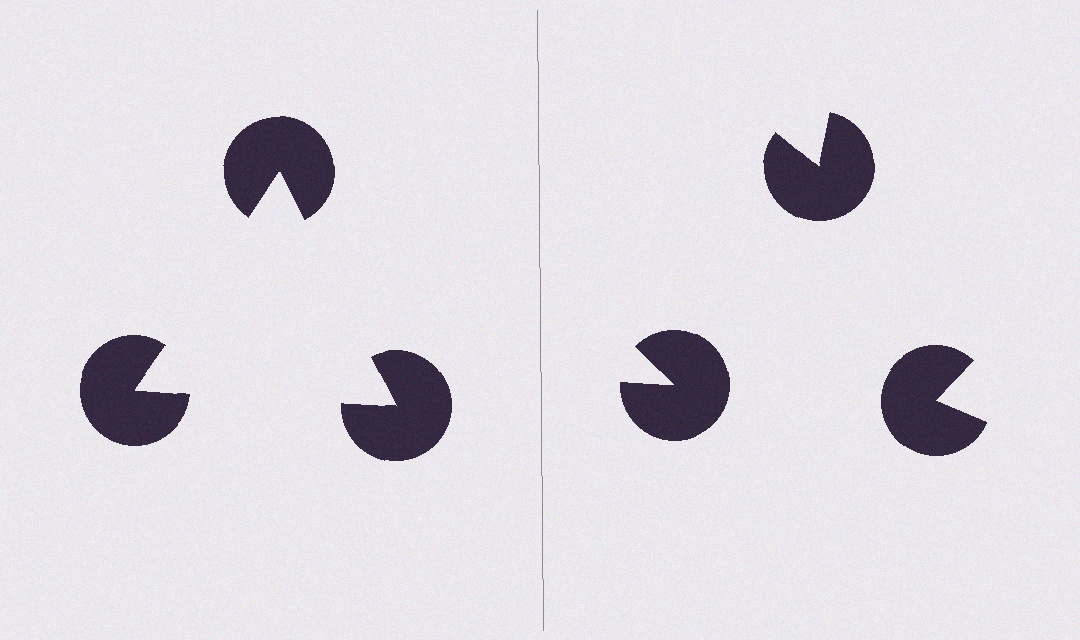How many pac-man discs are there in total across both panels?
6 — 3 on each side.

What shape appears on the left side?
An illusory triangle.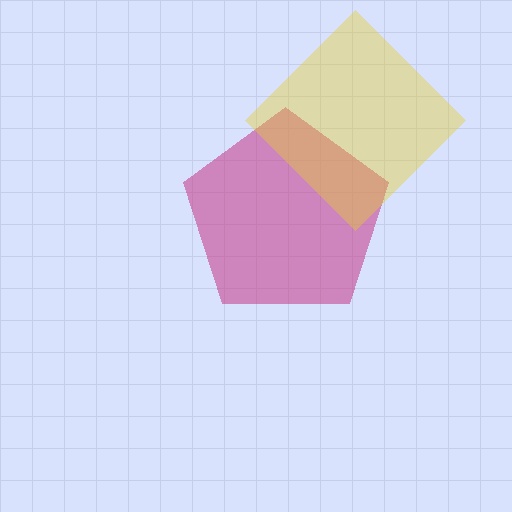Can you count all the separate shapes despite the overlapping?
Yes, there are 2 separate shapes.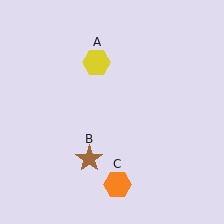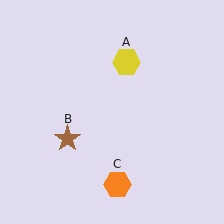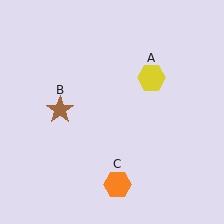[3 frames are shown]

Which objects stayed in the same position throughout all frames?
Orange hexagon (object C) remained stationary.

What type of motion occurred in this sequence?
The yellow hexagon (object A), brown star (object B) rotated clockwise around the center of the scene.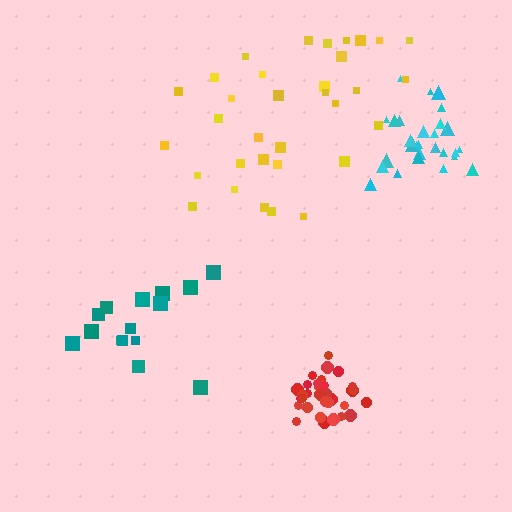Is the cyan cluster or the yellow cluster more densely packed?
Cyan.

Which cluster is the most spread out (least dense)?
Yellow.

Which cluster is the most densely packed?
Red.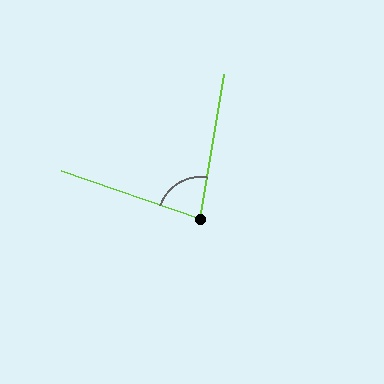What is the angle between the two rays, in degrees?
Approximately 80 degrees.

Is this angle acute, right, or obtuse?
It is acute.